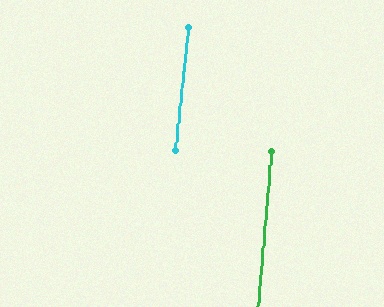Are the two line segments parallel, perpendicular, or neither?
Parallel — their directions differ by only 1.2°.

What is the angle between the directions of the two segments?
Approximately 1 degree.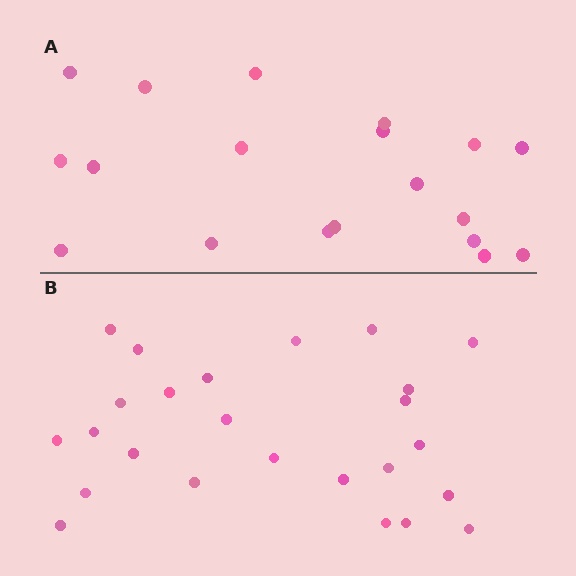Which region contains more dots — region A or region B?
Region B (the bottom region) has more dots.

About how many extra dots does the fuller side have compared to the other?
Region B has about 6 more dots than region A.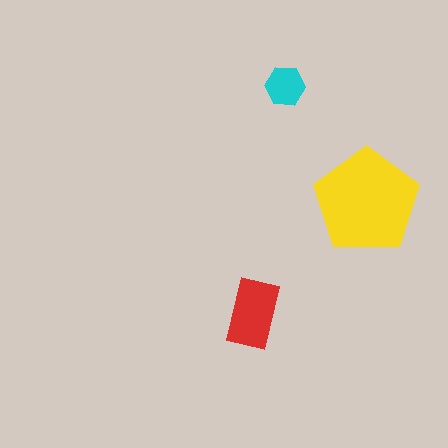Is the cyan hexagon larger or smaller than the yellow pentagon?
Smaller.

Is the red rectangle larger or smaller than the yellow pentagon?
Smaller.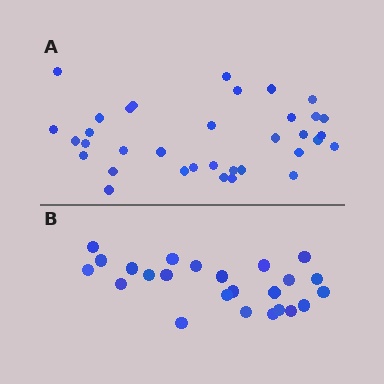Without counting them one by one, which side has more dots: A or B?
Region A (the top region) has more dots.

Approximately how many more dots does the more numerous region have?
Region A has roughly 12 or so more dots than region B.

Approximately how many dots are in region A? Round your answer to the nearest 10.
About 40 dots. (The exact count is 35, which rounds to 40.)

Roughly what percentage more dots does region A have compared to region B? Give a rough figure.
About 45% more.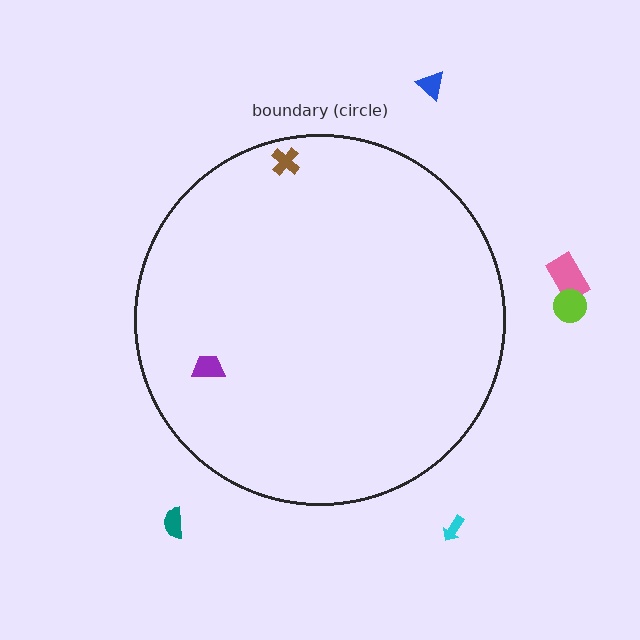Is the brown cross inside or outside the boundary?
Inside.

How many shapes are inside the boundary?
2 inside, 5 outside.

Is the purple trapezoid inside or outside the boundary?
Inside.